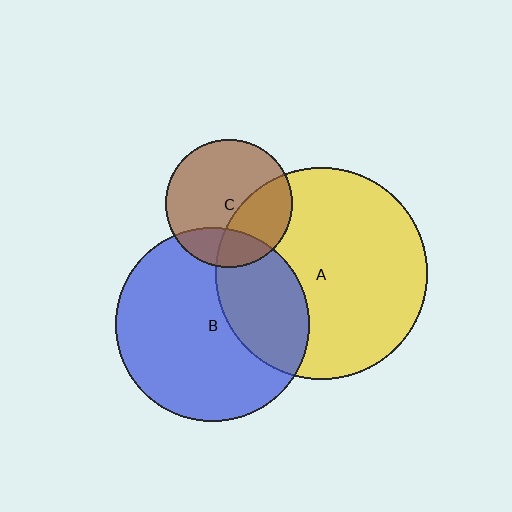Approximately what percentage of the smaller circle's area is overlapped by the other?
Approximately 20%.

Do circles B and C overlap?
Yes.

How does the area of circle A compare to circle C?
Approximately 2.8 times.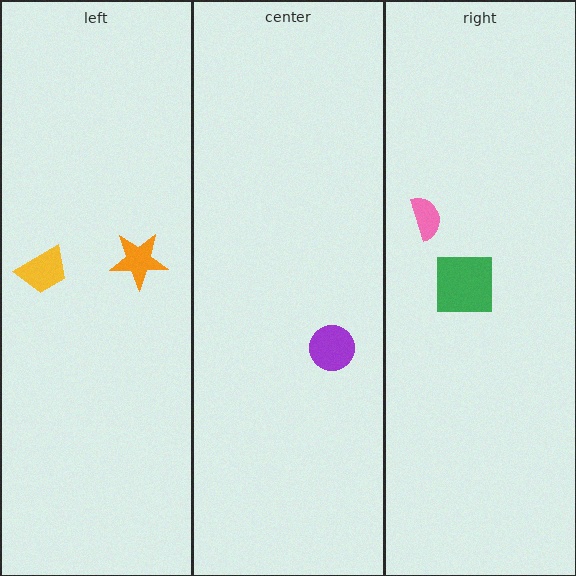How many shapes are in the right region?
2.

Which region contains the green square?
The right region.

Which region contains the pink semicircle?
The right region.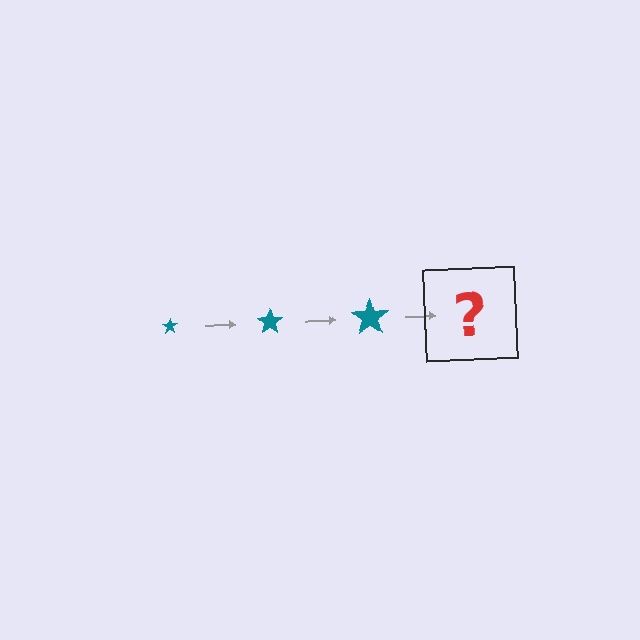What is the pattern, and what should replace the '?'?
The pattern is that the star gets progressively larger each step. The '?' should be a teal star, larger than the previous one.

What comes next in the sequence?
The next element should be a teal star, larger than the previous one.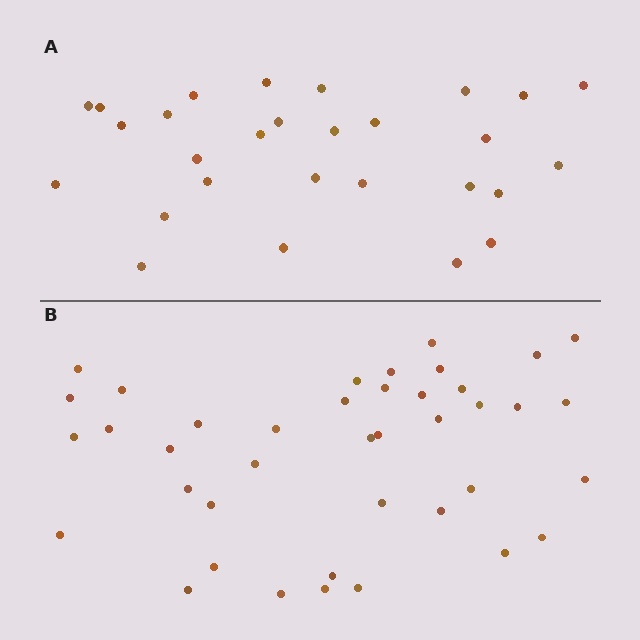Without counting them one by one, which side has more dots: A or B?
Region B (the bottom region) has more dots.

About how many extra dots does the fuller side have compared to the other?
Region B has roughly 12 or so more dots than region A.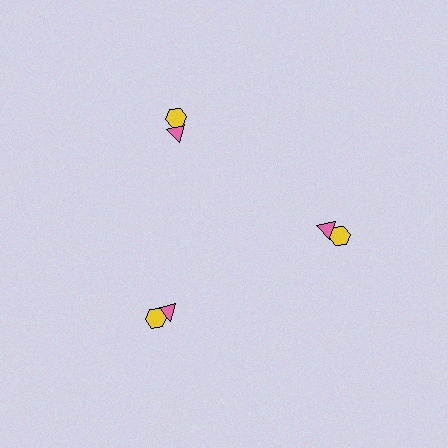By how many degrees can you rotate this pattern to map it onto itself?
The pattern maps onto itself every 120 degrees of rotation.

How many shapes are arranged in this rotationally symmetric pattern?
There are 6 shapes, arranged in 3 groups of 2.